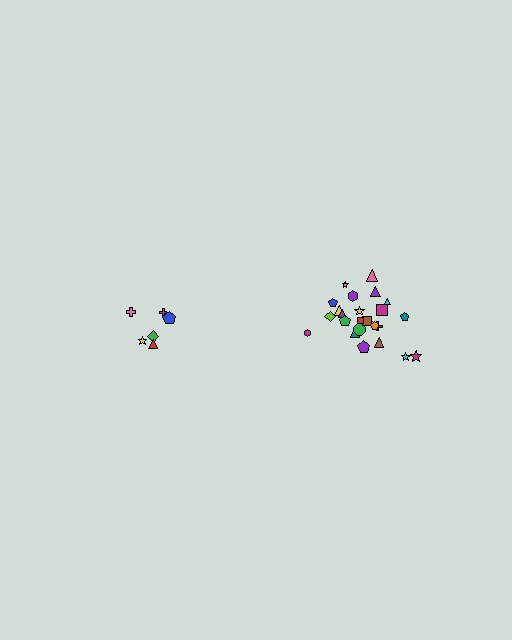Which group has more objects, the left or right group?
The right group.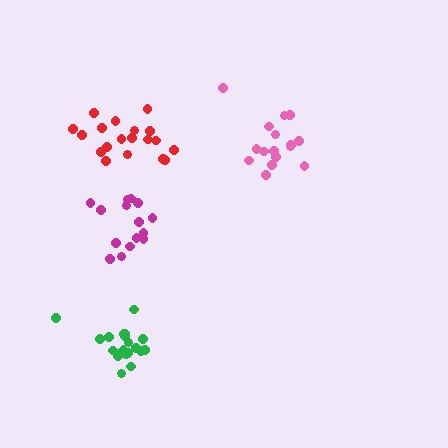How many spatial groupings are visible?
There are 4 spatial groupings.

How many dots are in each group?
Group 1: 16 dots, Group 2: 19 dots, Group 3: 20 dots, Group 4: 15 dots (70 total).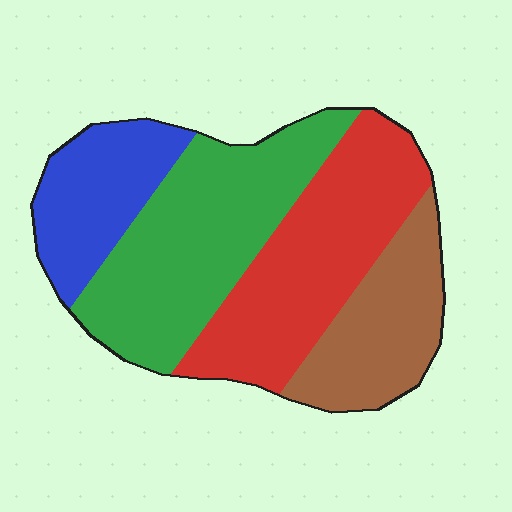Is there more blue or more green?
Green.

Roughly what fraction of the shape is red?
Red covers around 30% of the shape.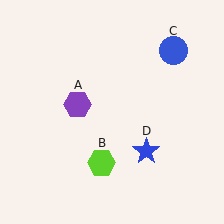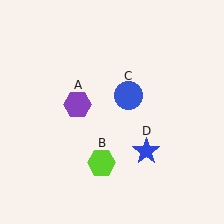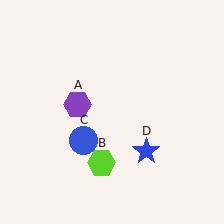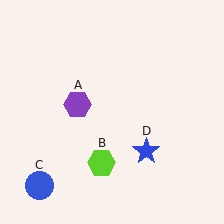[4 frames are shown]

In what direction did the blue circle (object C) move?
The blue circle (object C) moved down and to the left.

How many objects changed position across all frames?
1 object changed position: blue circle (object C).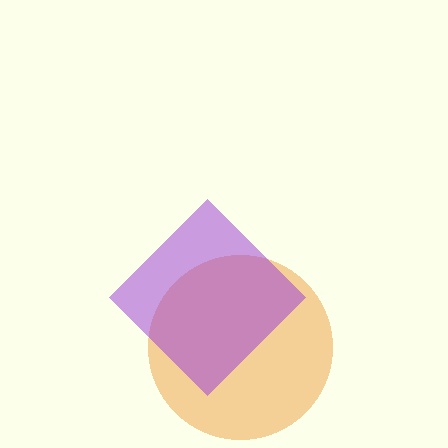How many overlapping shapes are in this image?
There are 2 overlapping shapes in the image.